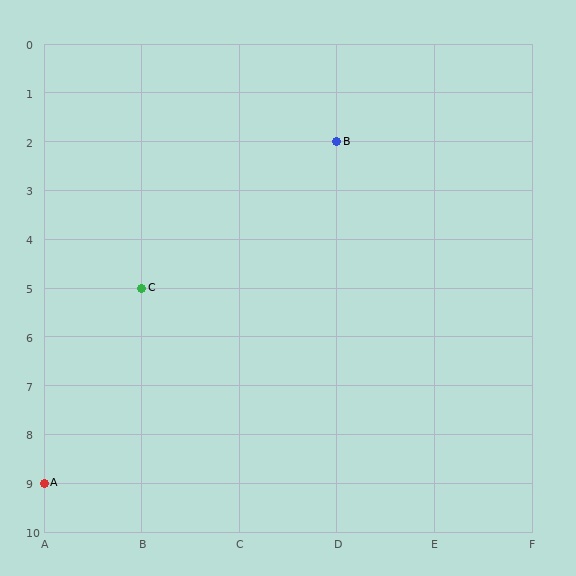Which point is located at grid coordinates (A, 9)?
Point A is at (A, 9).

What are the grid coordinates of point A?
Point A is at grid coordinates (A, 9).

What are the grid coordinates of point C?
Point C is at grid coordinates (B, 5).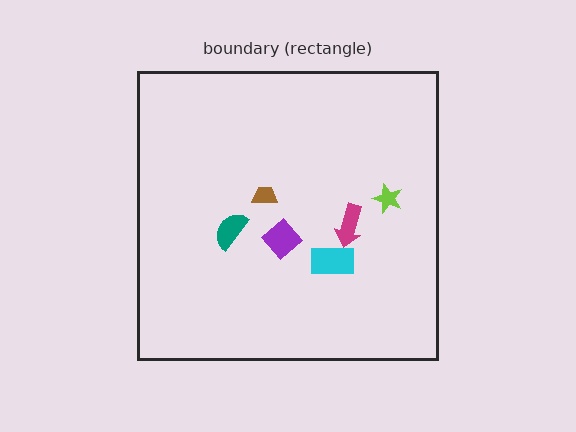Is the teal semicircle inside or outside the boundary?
Inside.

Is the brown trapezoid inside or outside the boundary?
Inside.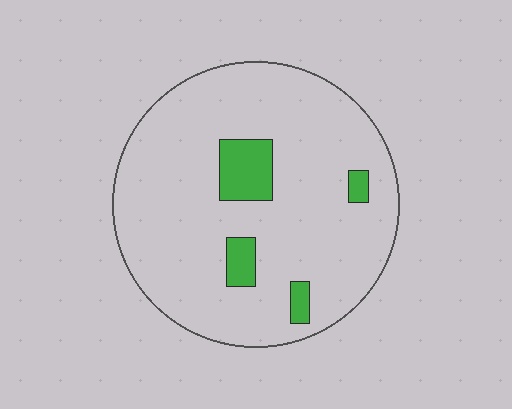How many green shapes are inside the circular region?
4.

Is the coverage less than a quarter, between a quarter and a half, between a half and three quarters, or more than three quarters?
Less than a quarter.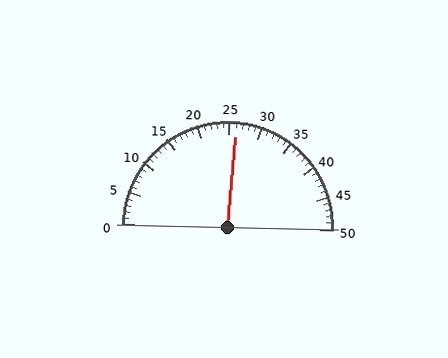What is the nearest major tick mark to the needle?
The nearest major tick mark is 25.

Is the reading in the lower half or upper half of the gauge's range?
The reading is in the upper half of the range (0 to 50).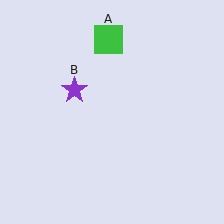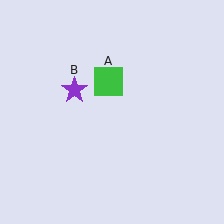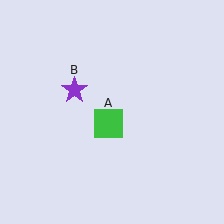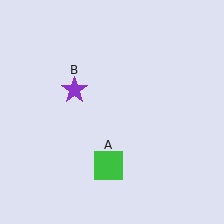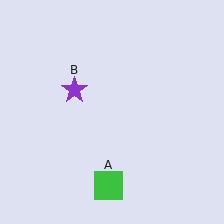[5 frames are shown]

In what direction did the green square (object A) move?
The green square (object A) moved down.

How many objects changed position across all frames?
1 object changed position: green square (object A).